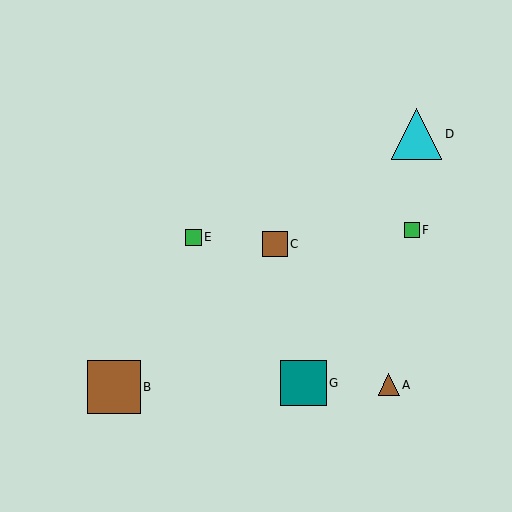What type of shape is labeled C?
Shape C is a brown square.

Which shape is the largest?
The brown square (labeled B) is the largest.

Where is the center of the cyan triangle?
The center of the cyan triangle is at (416, 134).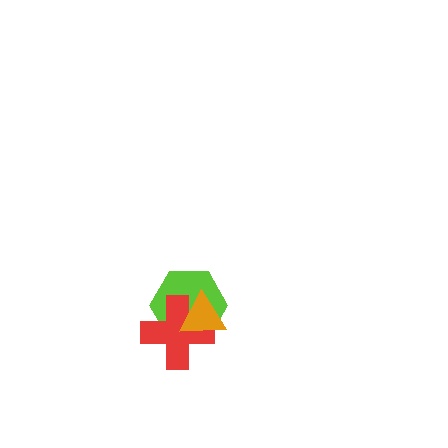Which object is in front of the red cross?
The orange triangle is in front of the red cross.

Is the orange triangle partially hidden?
No, no other shape covers it.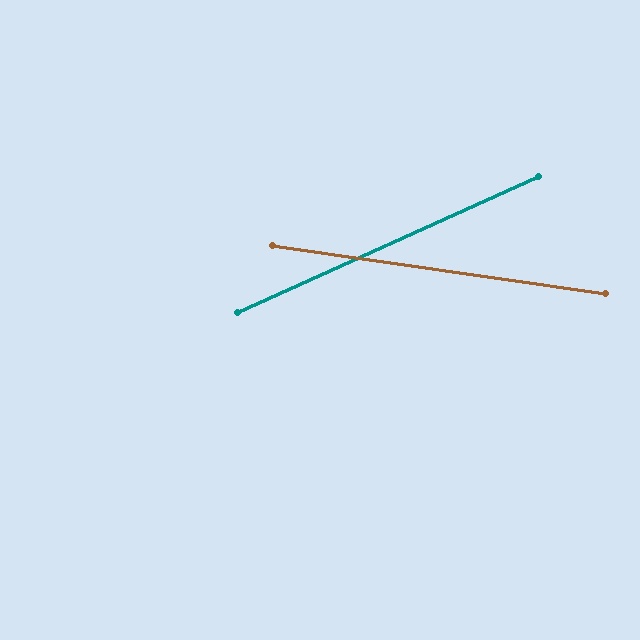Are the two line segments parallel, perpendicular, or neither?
Neither parallel nor perpendicular — they differ by about 33°.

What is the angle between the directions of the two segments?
Approximately 33 degrees.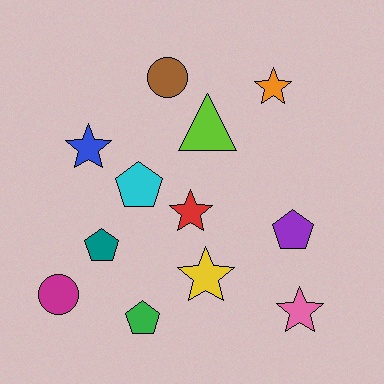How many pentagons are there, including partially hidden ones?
There are 4 pentagons.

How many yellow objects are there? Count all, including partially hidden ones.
There is 1 yellow object.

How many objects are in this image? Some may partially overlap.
There are 12 objects.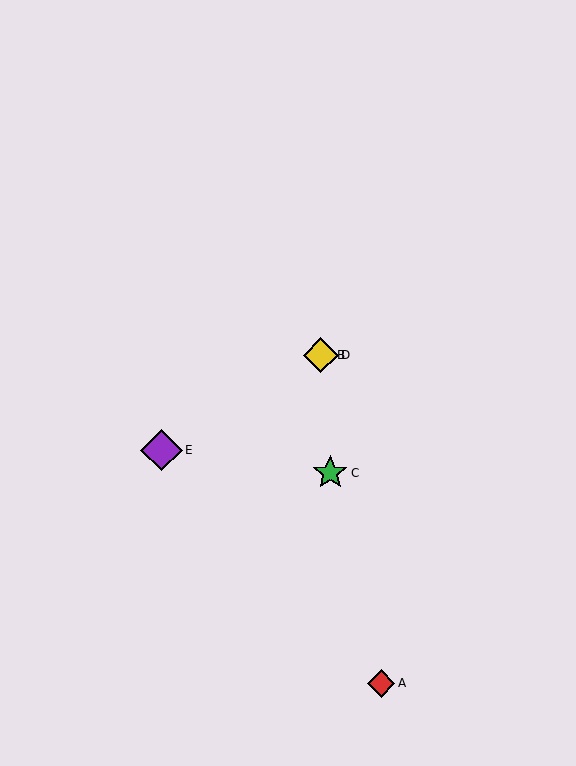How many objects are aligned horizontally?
2 objects (B, D) are aligned horizontally.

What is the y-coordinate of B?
Object B is at y≈355.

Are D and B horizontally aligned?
Yes, both are at y≈355.